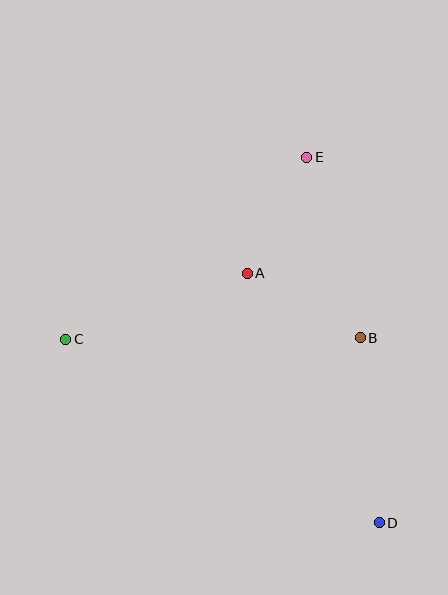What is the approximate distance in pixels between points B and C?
The distance between B and C is approximately 294 pixels.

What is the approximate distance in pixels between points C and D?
The distance between C and D is approximately 363 pixels.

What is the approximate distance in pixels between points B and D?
The distance between B and D is approximately 186 pixels.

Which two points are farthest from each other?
Points D and E are farthest from each other.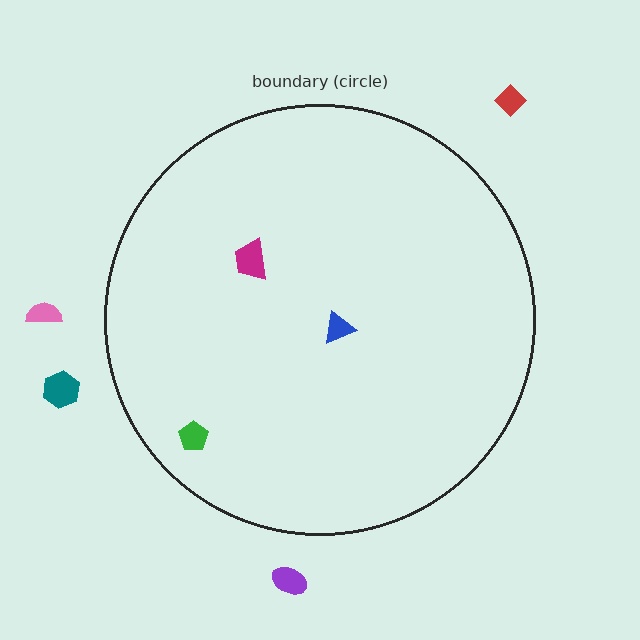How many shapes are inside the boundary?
3 inside, 4 outside.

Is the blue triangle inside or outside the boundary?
Inside.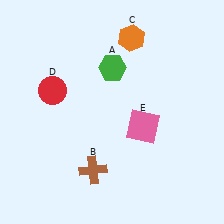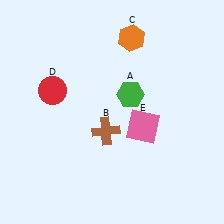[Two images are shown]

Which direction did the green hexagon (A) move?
The green hexagon (A) moved down.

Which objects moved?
The objects that moved are: the green hexagon (A), the brown cross (B).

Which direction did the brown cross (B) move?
The brown cross (B) moved up.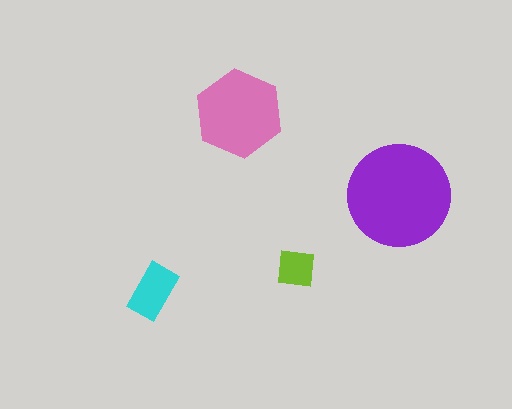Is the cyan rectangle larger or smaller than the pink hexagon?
Smaller.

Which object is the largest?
The purple circle.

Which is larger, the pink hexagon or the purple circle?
The purple circle.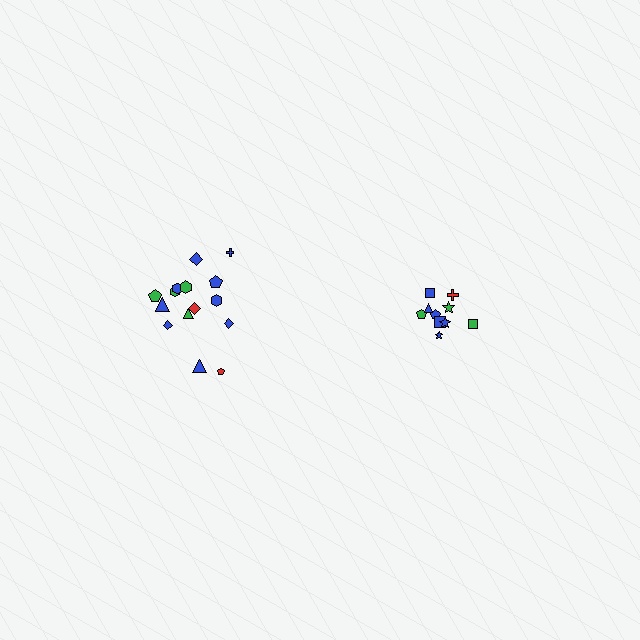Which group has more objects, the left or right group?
The left group.